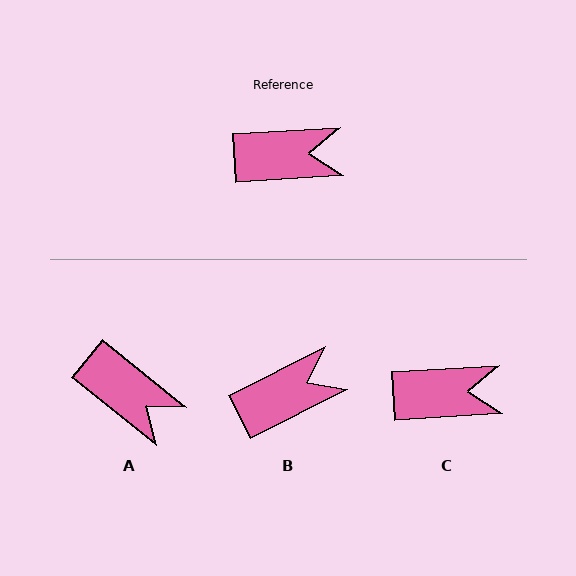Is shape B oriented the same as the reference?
No, it is off by about 24 degrees.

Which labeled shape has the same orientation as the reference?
C.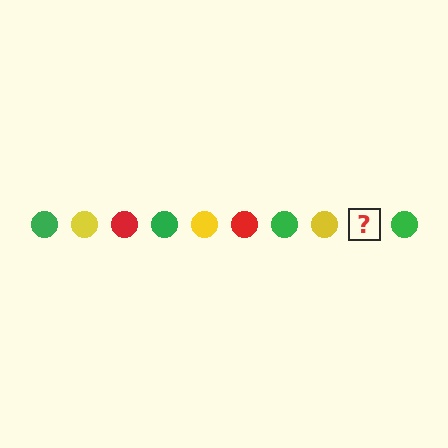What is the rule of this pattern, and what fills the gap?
The rule is that the pattern cycles through green, yellow, red circles. The gap should be filled with a red circle.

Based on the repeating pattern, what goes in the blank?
The blank should be a red circle.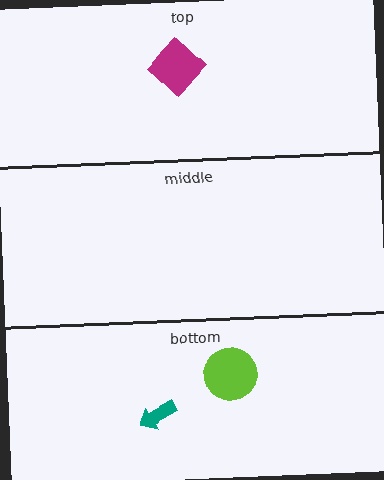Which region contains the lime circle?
The bottom region.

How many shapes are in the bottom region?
2.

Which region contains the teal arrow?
The bottom region.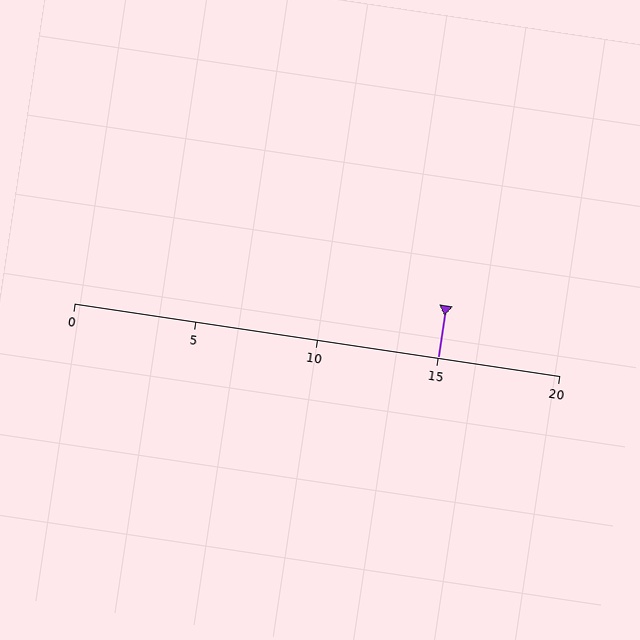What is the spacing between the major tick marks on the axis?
The major ticks are spaced 5 apart.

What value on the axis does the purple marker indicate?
The marker indicates approximately 15.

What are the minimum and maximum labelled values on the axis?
The axis runs from 0 to 20.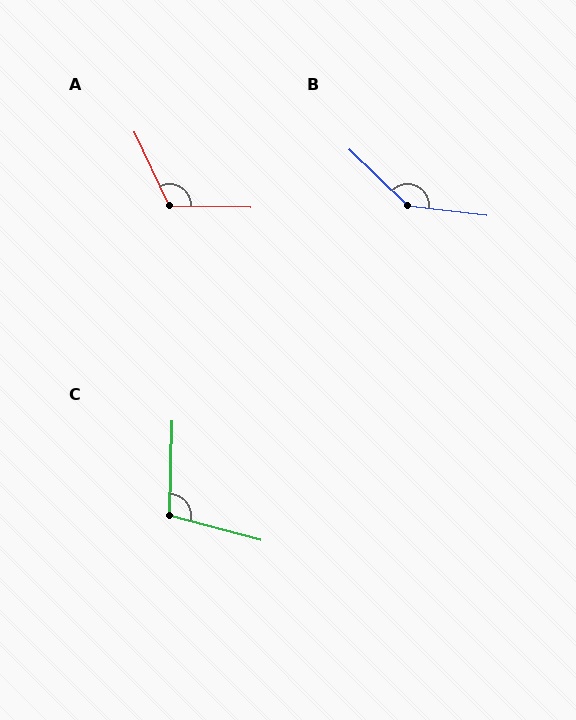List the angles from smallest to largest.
C (104°), A (116°), B (143°).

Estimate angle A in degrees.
Approximately 116 degrees.